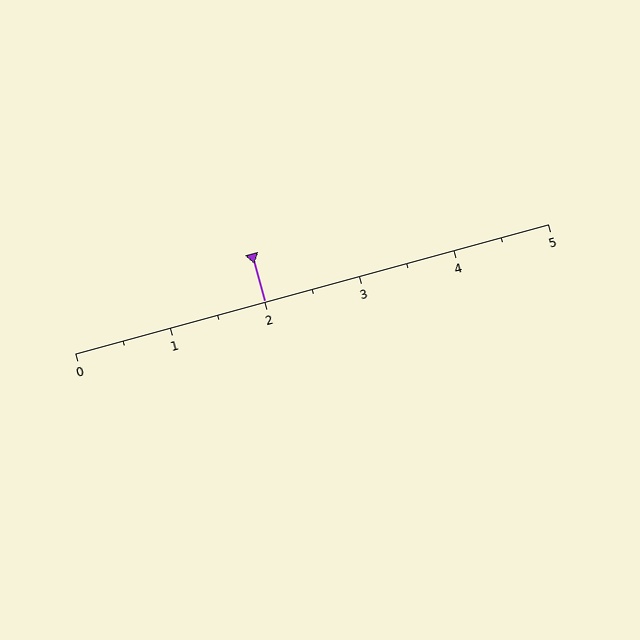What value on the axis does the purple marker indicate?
The marker indicates approximately 2.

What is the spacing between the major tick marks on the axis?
The major ticks are spaced 1 apart.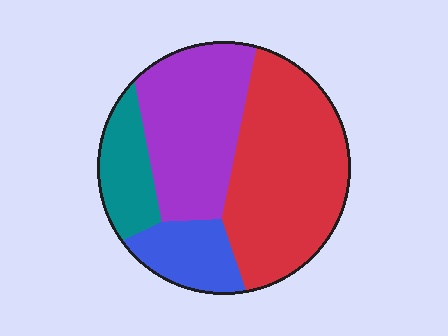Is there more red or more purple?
Red.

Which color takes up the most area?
Red, at roughly 45%.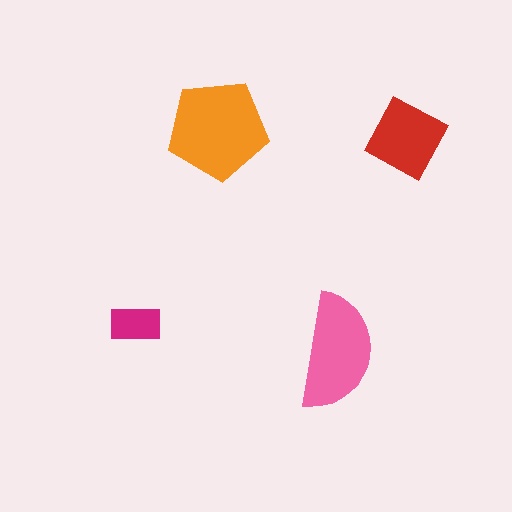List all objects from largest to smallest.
The orange pentagon, the pink semicircle, the red diamond, the magenta rectangle.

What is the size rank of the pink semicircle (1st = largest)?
2nd.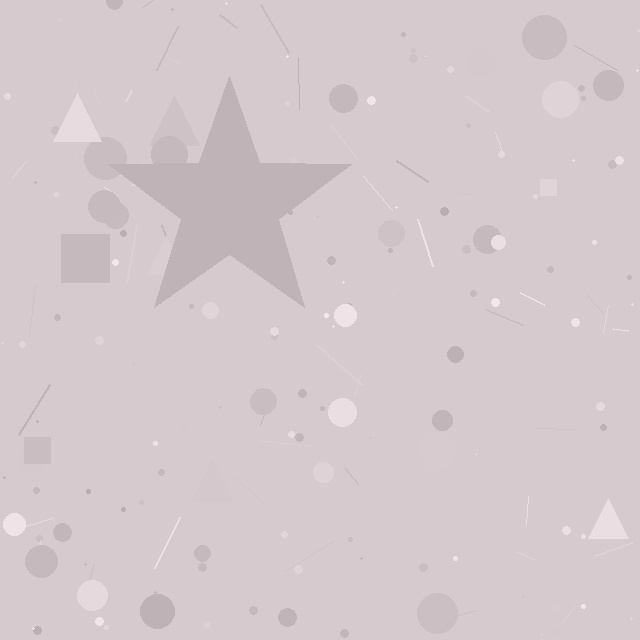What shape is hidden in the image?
A star is hidden in the image.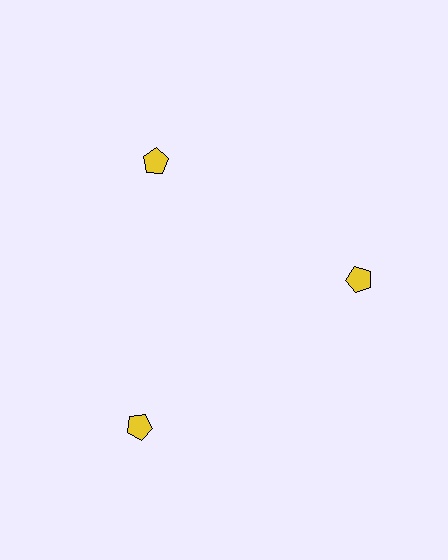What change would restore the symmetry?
The symmetry would be restored by moving it inward, back onto the ring so that all 3 pentagons sit at equal angles and equal distance from the center.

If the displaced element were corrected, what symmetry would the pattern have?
It would have 3-fold rotational symmetry — the pattern would map onto itself every 120 degrees.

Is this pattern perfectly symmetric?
No. The 3 yellow pentagons are arranged in a ring, but one element near the 7 o'clock position is pushed outward from the center, breaking the 3-fold rotational symmetry.